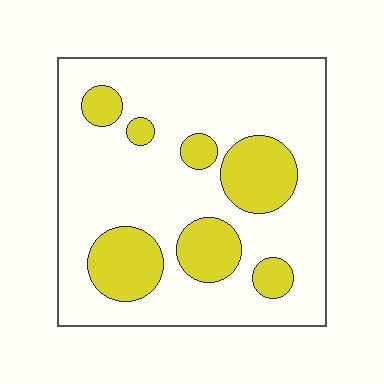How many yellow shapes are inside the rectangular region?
7.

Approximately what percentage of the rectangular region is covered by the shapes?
Approximately 25%.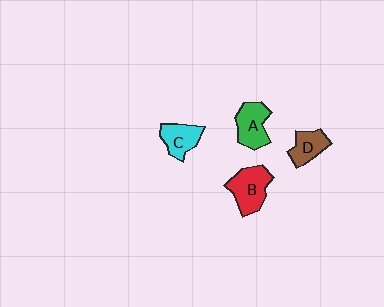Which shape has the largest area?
Shape B (red).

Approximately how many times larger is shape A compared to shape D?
Approximately 1.3 times.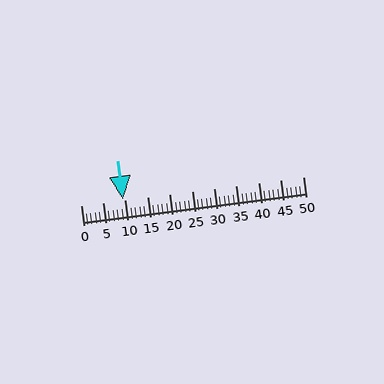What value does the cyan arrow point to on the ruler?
The cyan arrow points to approximately 10.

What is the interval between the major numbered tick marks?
The major tick marks are spaced 5 units apart.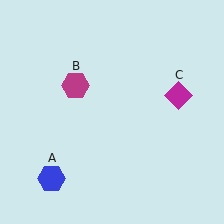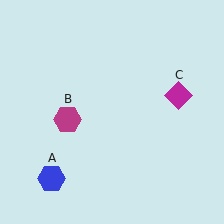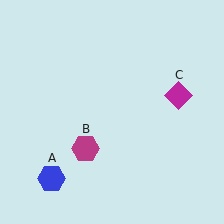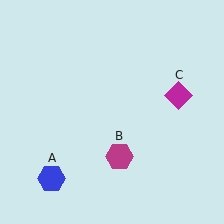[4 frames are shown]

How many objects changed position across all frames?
1 object changed position: magenta hexagon (object B).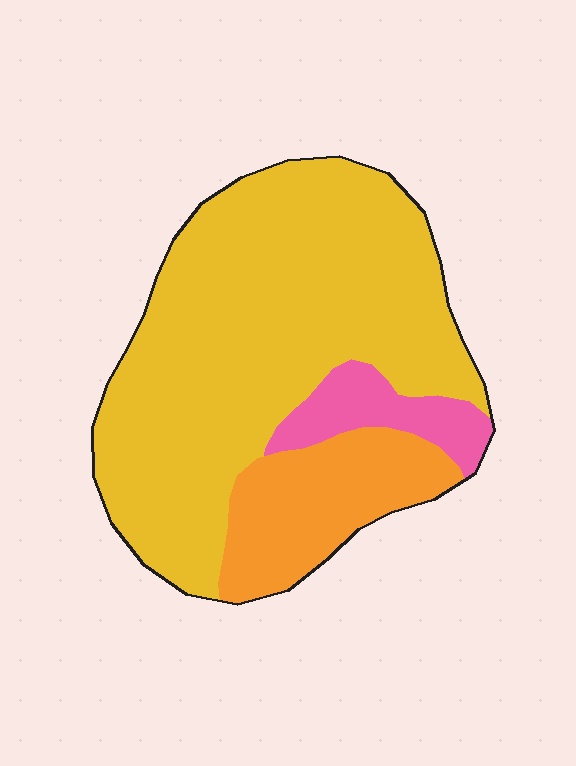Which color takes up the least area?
Pink, at roughly 10%.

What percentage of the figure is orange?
Orange takes up about one fifth (1/5) of the figure.